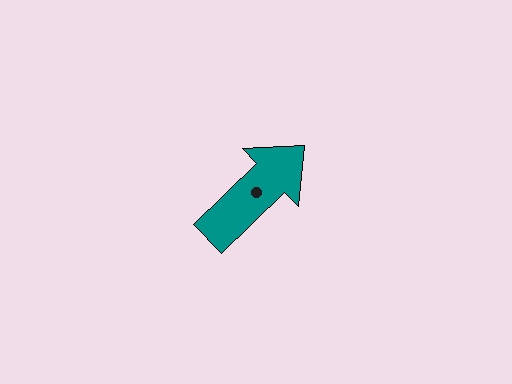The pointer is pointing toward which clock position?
Roughly 2 o'clock.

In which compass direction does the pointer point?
Northeast.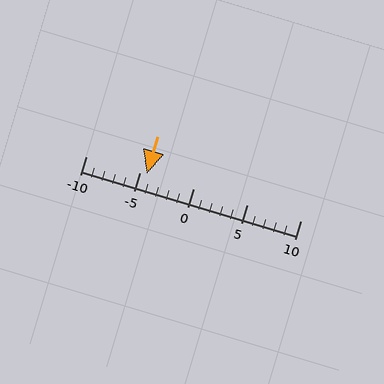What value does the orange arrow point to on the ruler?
The orange arrow points to approximately -4.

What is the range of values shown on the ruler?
The ruler shows values from -10 to 10.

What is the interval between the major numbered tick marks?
The major tick marks are spaced 5 units apart.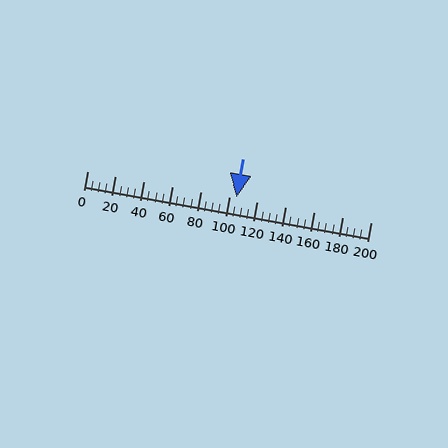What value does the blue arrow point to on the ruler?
The blue arrow points to approximately 105.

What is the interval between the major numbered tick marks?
The major tick marks are spaced 20 units apart.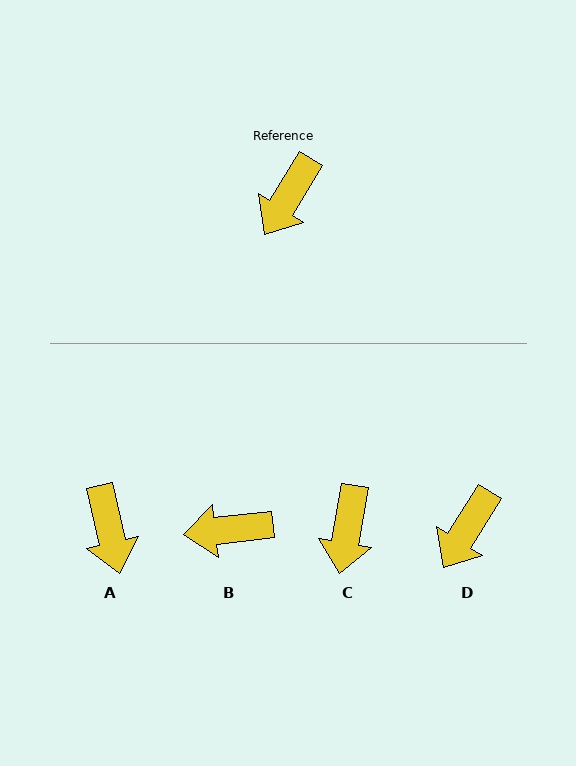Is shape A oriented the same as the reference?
No, it is off by about 45 degrees.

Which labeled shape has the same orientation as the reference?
D.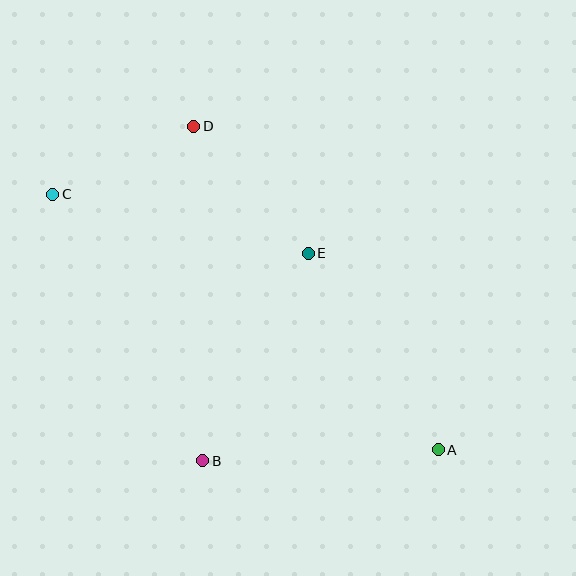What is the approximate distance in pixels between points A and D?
The distance between A and D is approximately 406 pixels.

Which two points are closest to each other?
Points C and D are closest to each other.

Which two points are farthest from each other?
Points A and C are farthest from each other.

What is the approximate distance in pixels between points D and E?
The distance between D and E is approximately 171 pixels.